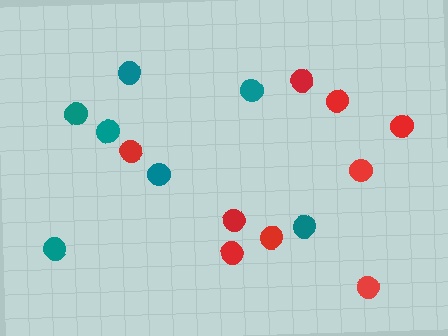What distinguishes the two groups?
There are 2 groups: one group of red circles (9) and one group of teal circles (7).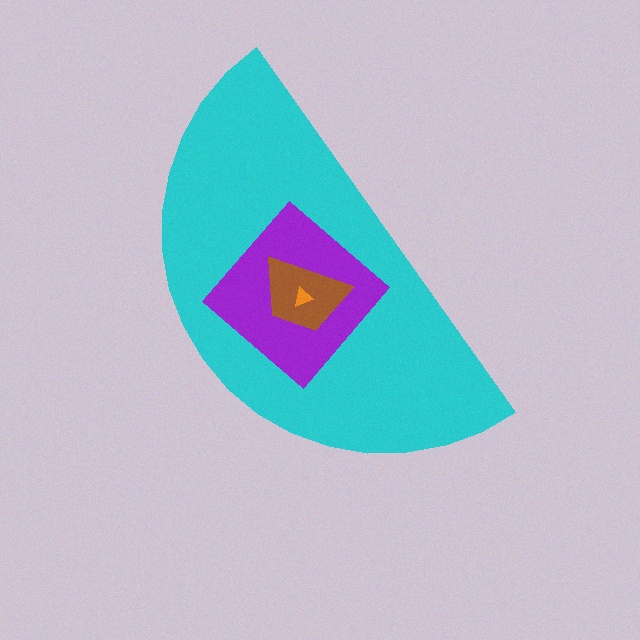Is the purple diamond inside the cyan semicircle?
Yes.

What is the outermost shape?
The cyan semicircle.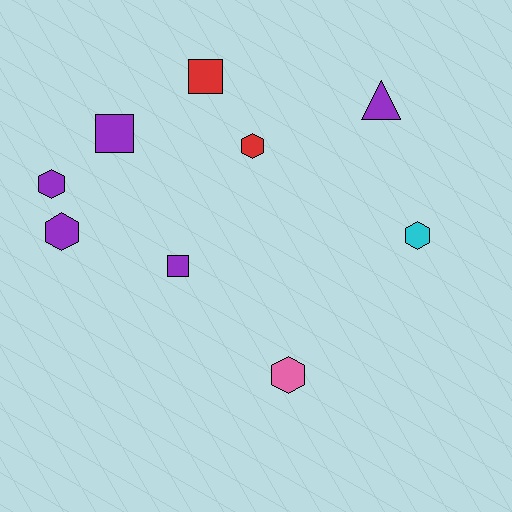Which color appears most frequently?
Purple, with 5 objects.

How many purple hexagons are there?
There are 2 purple hexagons.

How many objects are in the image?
There are 9 objects.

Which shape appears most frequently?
Hexagon, with 5 objects.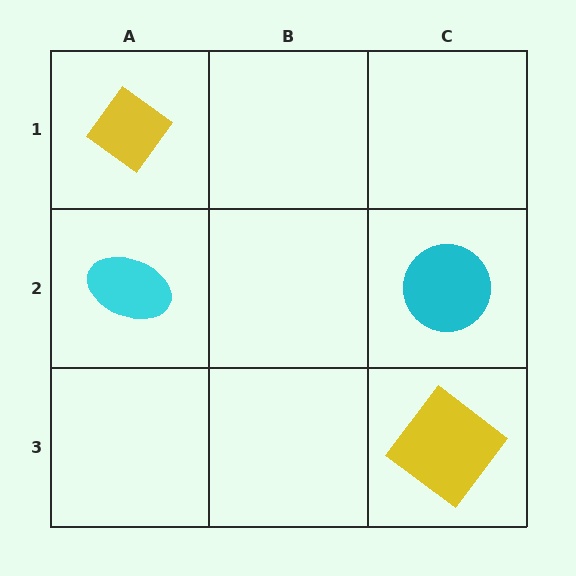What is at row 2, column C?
A cyan circle.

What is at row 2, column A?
A cyan ellipse.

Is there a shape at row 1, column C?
No, that cell is empty.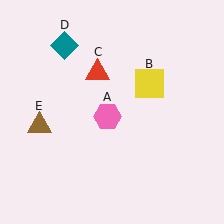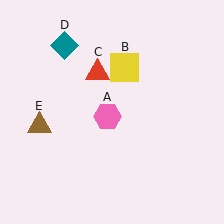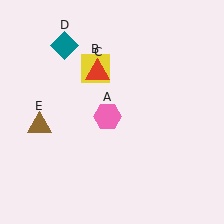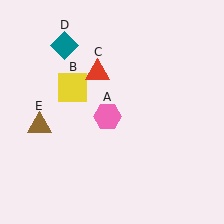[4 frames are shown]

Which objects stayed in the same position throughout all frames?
Pink hexagon (object A) and red triangle (object C) and teal diamond (object D) and brown triangle (object E) remained stationary.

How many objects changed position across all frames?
1 object changed position: yellow square (object B).